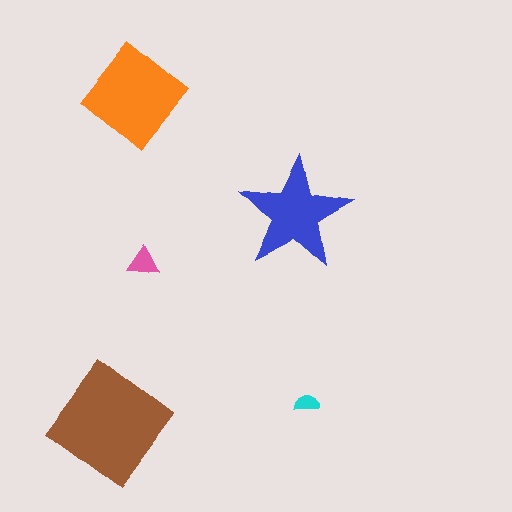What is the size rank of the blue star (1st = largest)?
3rd.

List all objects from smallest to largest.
The cyan semicircle, the pink triangle, the blue star, the orange diamond, the brown diamond.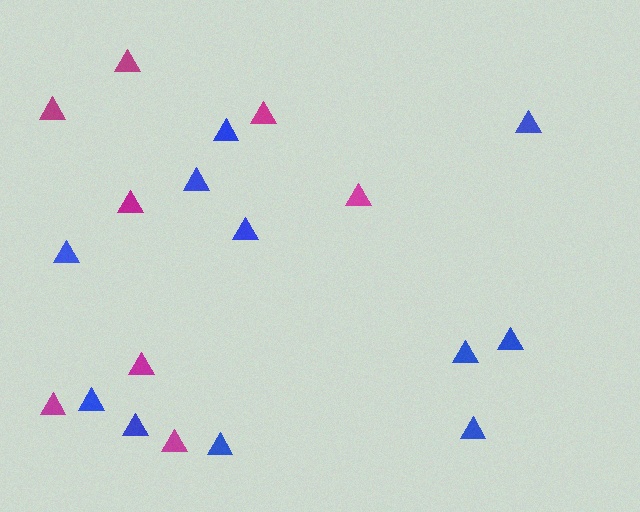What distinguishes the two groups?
There are 2 groups: one group of blue triangles (11) and one group of magenta triangles (8).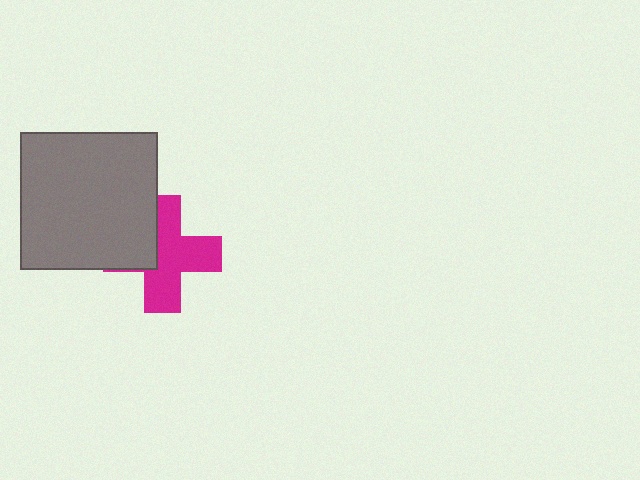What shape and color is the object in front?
The object in front is a gray square.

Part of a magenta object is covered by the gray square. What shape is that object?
It is a cross.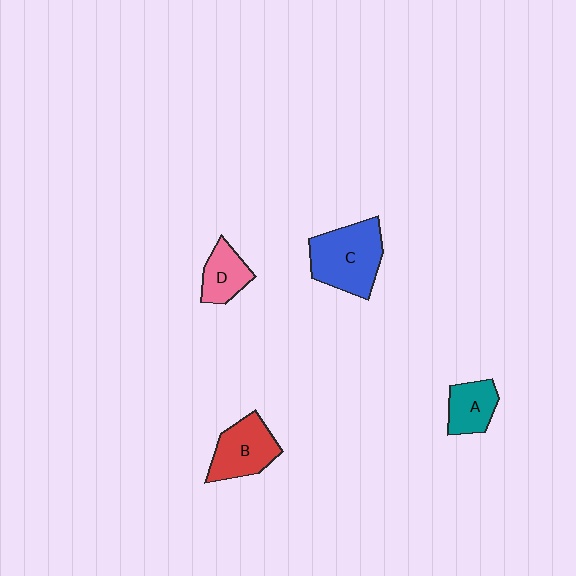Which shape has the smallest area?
Shape D (pink).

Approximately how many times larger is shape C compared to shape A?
Approximately 1.9 times.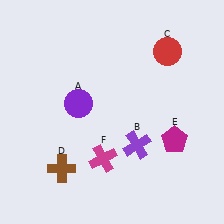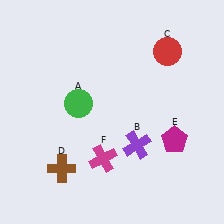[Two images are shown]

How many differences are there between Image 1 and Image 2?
There is 1 difference between the two images.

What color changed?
The circle (A) changed from purple in Image 1 to green in Image 2.